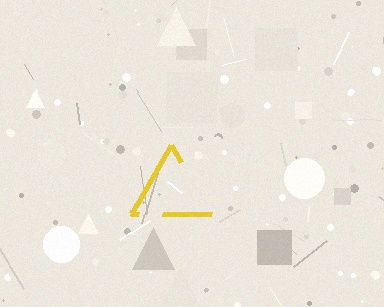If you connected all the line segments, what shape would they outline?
They would outline a triangle.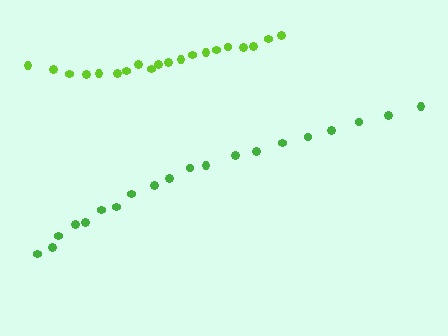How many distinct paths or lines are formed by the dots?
There are 2 distinct paths.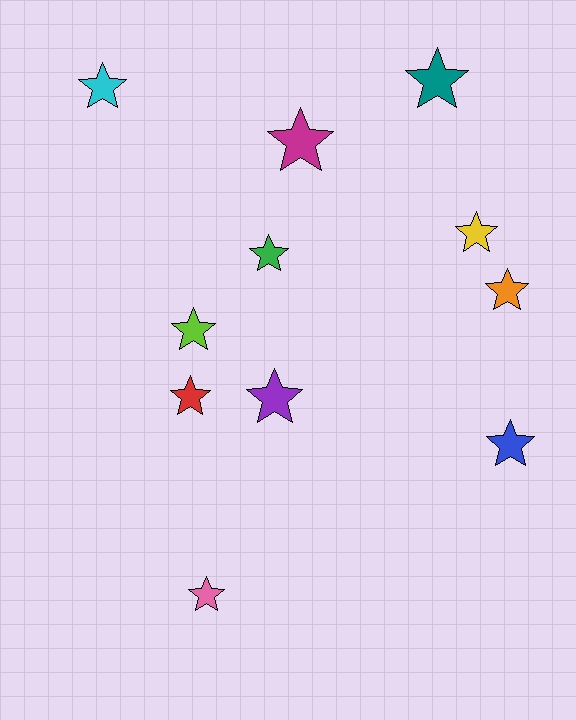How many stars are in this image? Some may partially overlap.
There are 11 stars.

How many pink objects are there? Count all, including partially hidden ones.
There is 1 pink object.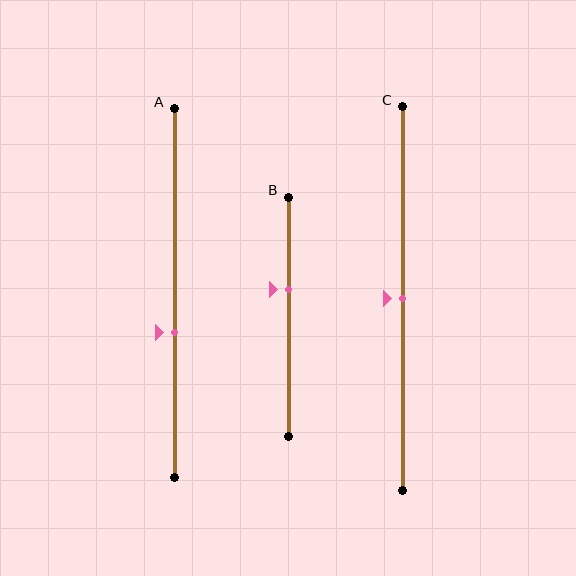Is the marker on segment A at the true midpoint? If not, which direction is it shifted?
No, the marker on segment A is shifted downward by about 11% of the segment length.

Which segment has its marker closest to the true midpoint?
Segment C has its marker closest to the true midpoint.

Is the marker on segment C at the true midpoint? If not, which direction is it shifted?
Yes, the marker on segment C is at the true midpoint.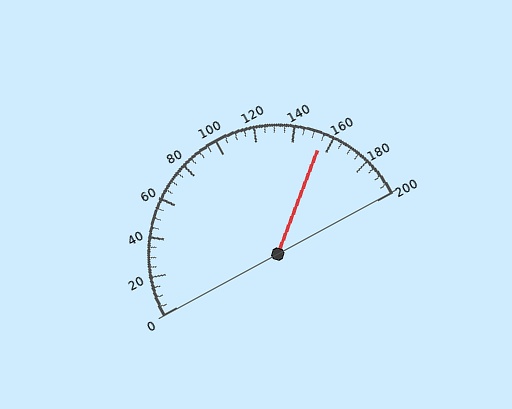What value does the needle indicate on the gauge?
The needle indicates approximately 155.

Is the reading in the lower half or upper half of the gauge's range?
The reading is in the upper half of the range (0 to 200).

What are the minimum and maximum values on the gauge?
The gauge ranges from 0 to 200.